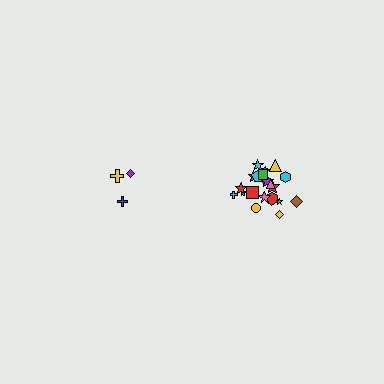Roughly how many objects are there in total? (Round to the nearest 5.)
Roughly 25 objects in total.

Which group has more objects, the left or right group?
The right group.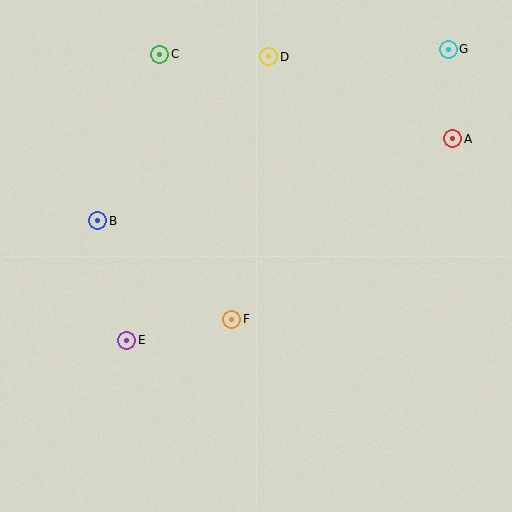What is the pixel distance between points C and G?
The distance between C and G is 289 pixels.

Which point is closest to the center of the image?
Point F at (232, 319) is closest to the center.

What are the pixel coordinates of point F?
Point F is at (232, 319).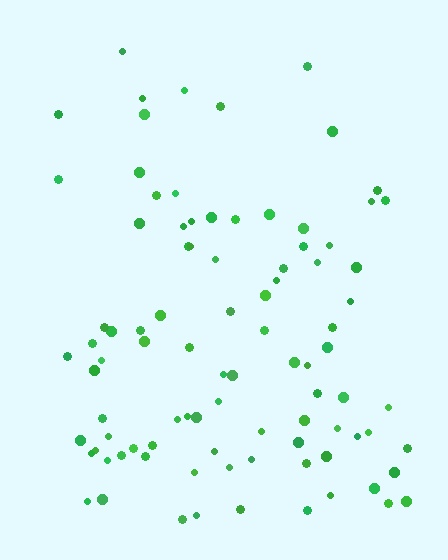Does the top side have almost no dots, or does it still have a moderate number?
Still a moderate number, just noticeably fewer than the bottom.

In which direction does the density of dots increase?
From top to bottom, with the bottom side densest.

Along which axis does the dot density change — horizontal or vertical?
Vertical.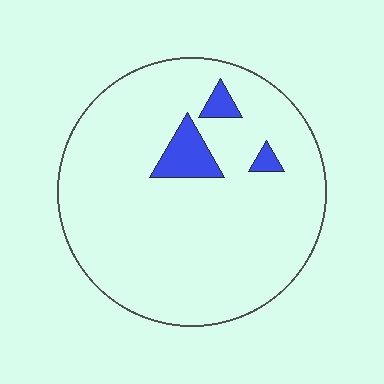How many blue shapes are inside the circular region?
3.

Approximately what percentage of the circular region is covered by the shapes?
Approximately 5%.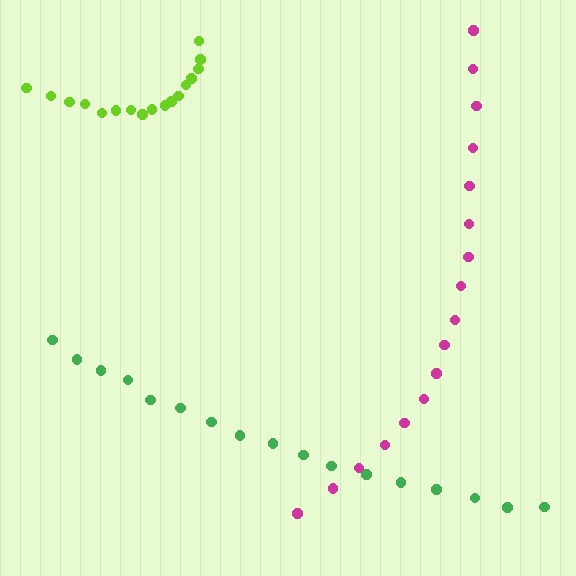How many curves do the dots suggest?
There are 3 distinct paths.